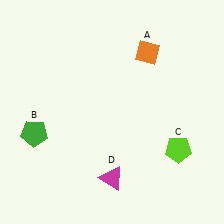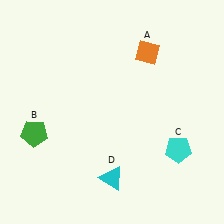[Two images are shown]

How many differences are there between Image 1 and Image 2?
There are 2 differences between the two images.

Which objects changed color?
C changed from lime to cyan. D changed from magenta to cyan.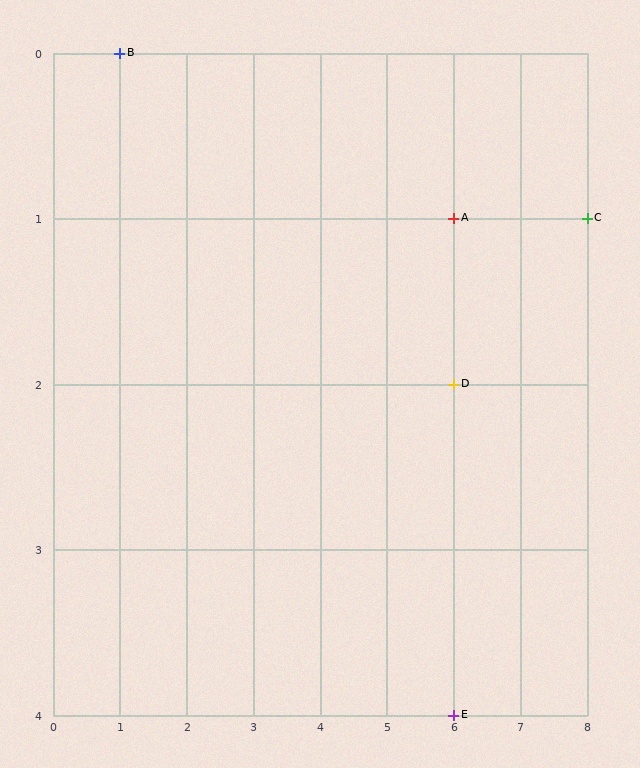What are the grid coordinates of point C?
Point C is at grid coordinates (8, 1).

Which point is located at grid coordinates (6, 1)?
Point A is at (6, 1).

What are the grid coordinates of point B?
Point B is at grid coordinates (1, 0).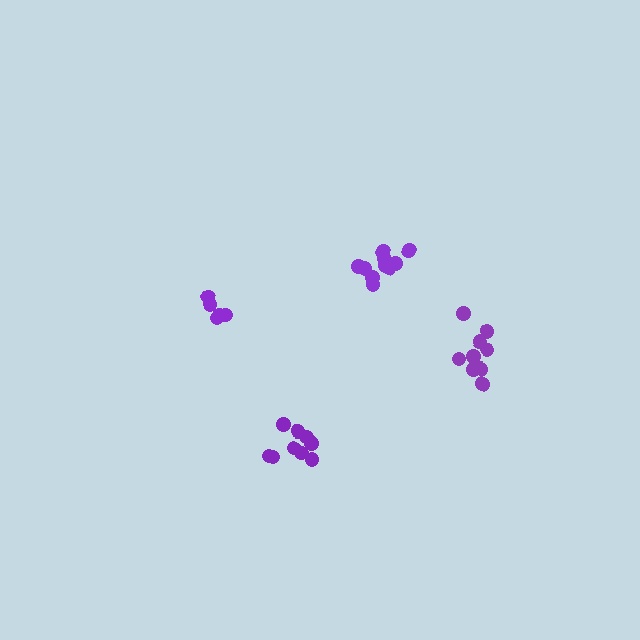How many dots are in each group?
Group 1: 9 dots, Group 2: 9 dots, Group 3: 5 dots, Group 4: 10 dots (33 total).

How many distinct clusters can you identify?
There are 4 distinct clusters.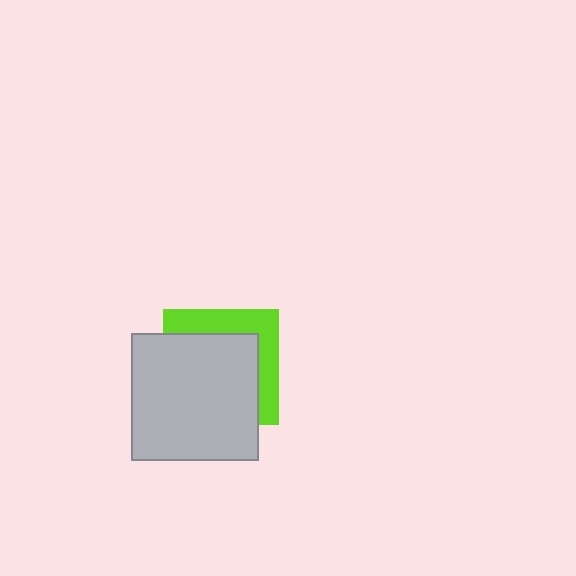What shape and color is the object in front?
The object in front is a light gray square.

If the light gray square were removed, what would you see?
You would see the complete lime square.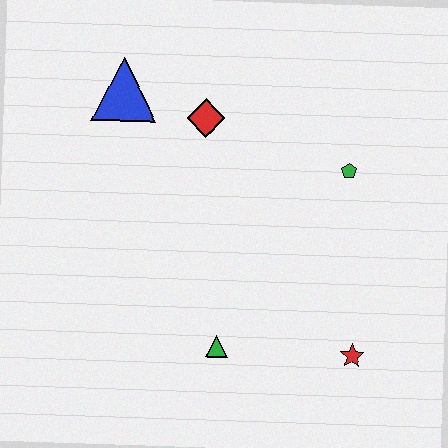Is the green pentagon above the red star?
Yes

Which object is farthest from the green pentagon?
The blue triangle is farthest from the green pentagon.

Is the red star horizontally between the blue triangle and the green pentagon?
No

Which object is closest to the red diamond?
The blue triangle is closest to the red diamond.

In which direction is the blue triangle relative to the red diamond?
The blue triangle is to the left of the red diamond.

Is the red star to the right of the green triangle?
Yes